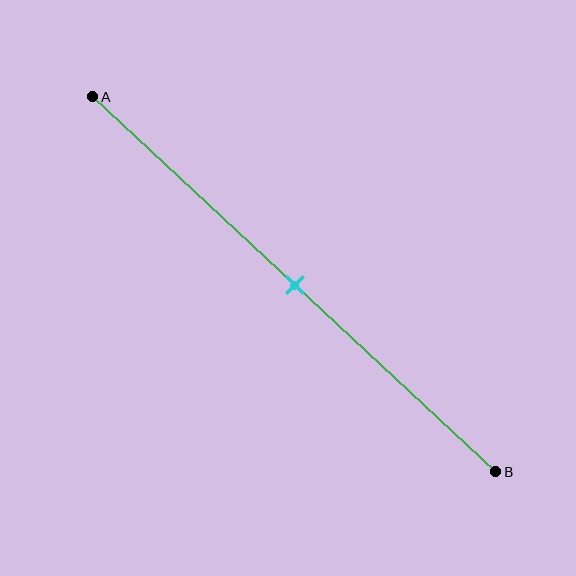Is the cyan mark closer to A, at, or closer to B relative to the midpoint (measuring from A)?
The cyan mark is approximately at the midpoint of segment AB.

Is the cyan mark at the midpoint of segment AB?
Yes, the mark is approximately at the midpoint.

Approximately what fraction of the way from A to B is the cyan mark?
The cyan mark is approximately 50% of the way from A to B.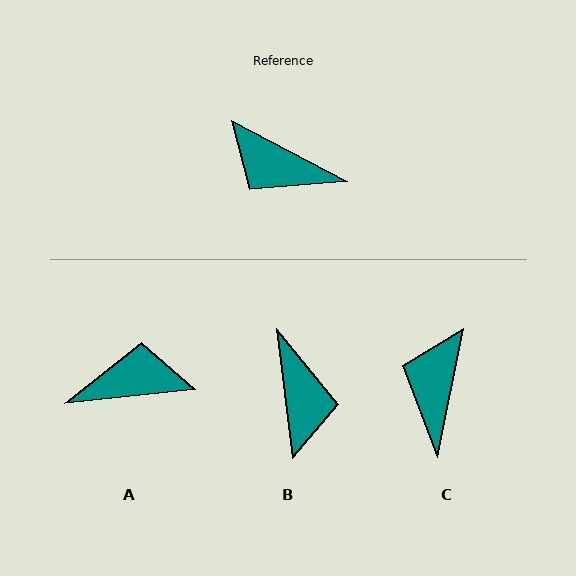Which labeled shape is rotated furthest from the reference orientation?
A, about 146 degrees away.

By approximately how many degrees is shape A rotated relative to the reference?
Approximately 146 degrees clockwise.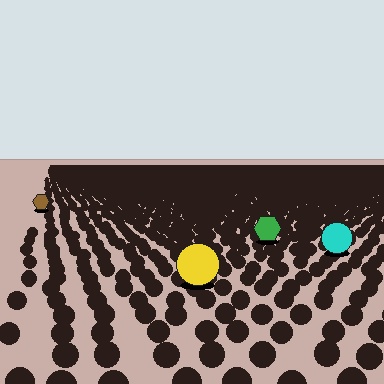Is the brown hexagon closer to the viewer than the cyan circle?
No. The cyan circle is closer — you can tell from the texture gradient: the ground texture is coarser near it.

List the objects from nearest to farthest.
From nearest to farthest: the yellow circle, the cyan circle, the green hexagon, the brown hexagon.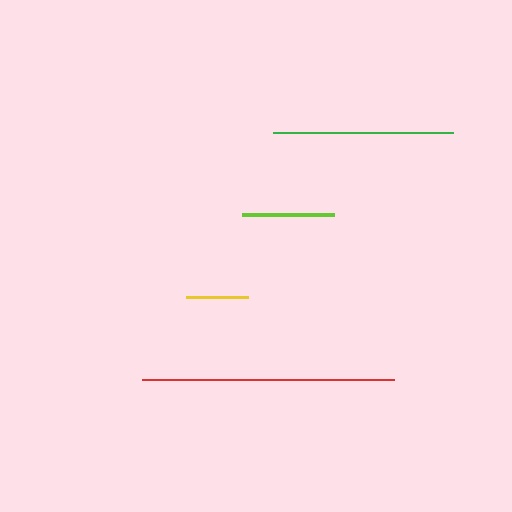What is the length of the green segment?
The green segment is approximately 180 pixels long.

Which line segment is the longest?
The red line is the longest at approximately 252 pixels.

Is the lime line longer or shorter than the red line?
The red line is longer than the lime line.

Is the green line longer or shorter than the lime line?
The green line is longer than the lime line.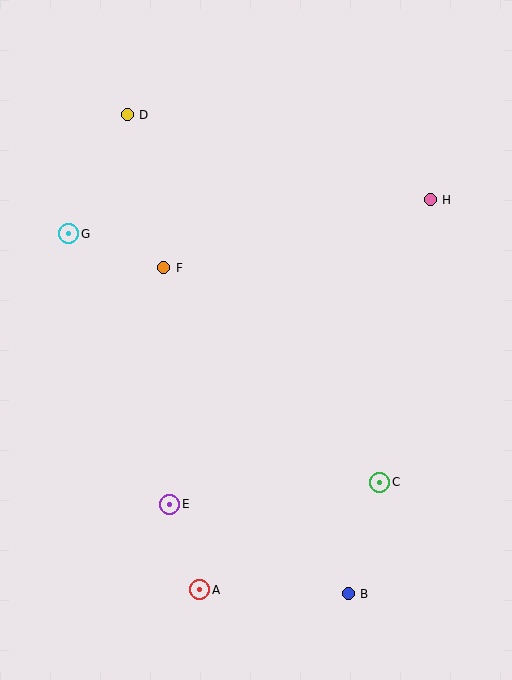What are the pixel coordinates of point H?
Point H is at (430, 200).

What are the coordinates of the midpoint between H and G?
The midpoint between H and G is at (250, 217).